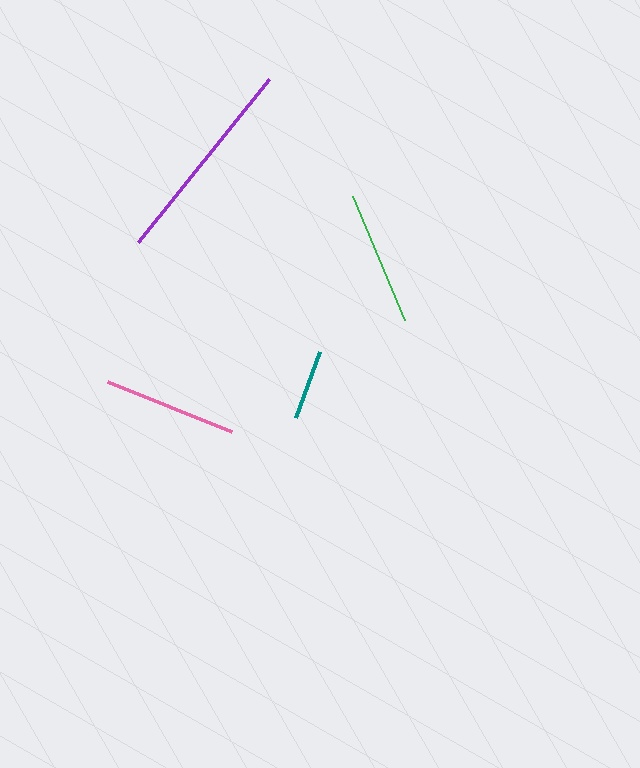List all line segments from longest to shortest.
From longest to shortest: purple, green, pink, teal.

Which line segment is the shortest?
The teal line is the shortest at approximately 71 pixels.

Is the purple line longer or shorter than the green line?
The purple line is longer than the green line.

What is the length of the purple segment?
The purple segment is approximately 209 pixels long.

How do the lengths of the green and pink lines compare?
The green and pink lines are approximately the same length.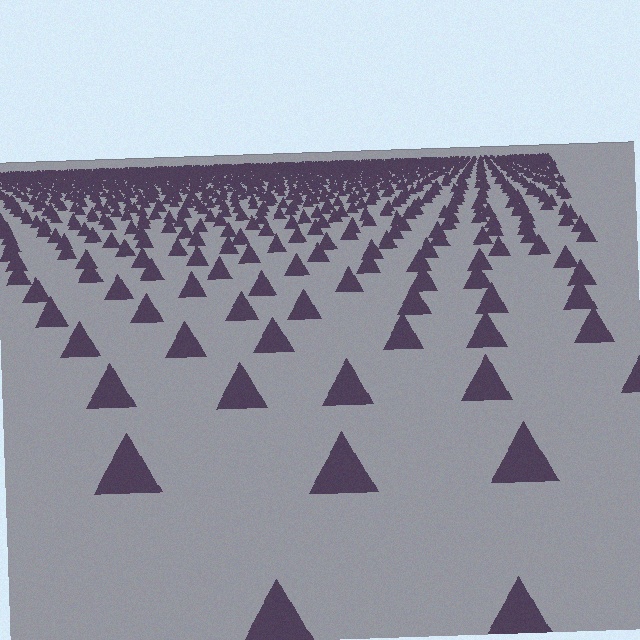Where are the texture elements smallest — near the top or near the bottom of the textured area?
Near the top.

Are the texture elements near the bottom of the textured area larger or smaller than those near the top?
Larger. Near the bottom, elements are closer to the viewer and appear at a bigger on-screen size.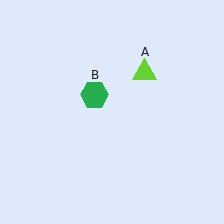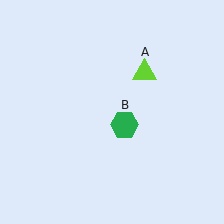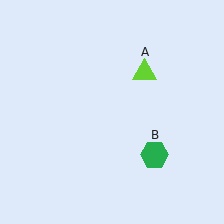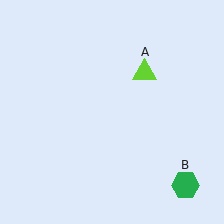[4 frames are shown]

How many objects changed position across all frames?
1 object changed position: green hexagon (object B).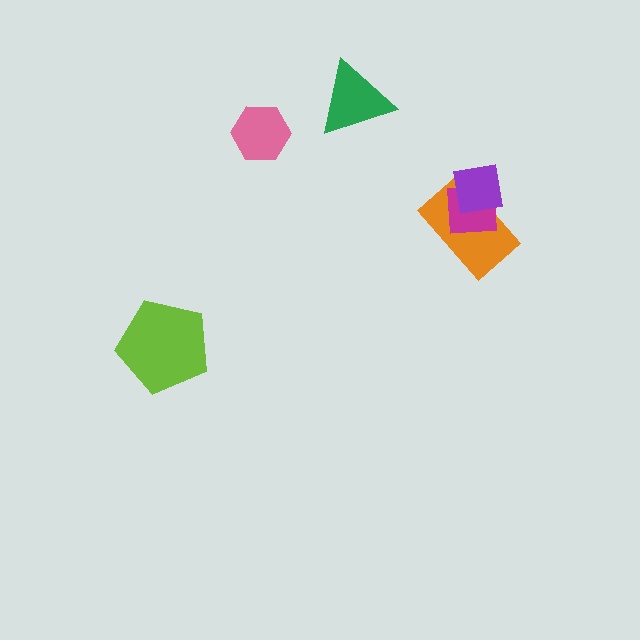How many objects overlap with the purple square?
2 objects overlap with the purple square.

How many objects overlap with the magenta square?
2 objects overlap with the magenta square.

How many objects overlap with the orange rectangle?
2 objects overlap with the orange rectangle.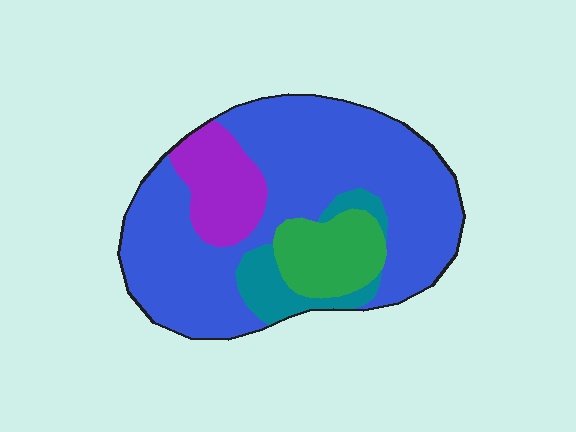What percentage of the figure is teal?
Teal covers 9% of the figure.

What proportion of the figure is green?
Green covers about 10% of the figure.